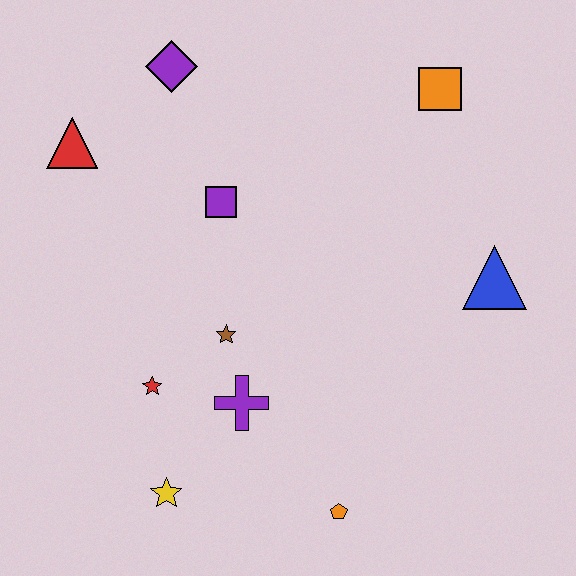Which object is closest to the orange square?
The blue triangle is closest to the orange square.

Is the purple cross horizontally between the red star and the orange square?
Yes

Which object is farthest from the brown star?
The orange square is farthest from the brown star.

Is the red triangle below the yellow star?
No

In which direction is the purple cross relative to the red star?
The purple cross is to the right of the red star.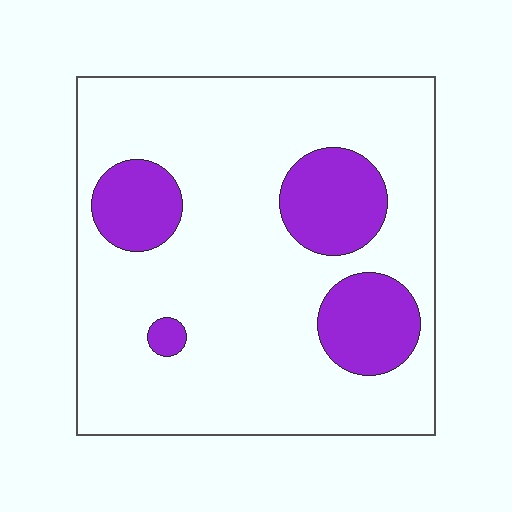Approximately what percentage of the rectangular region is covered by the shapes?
Approximately 20%.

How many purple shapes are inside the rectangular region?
4.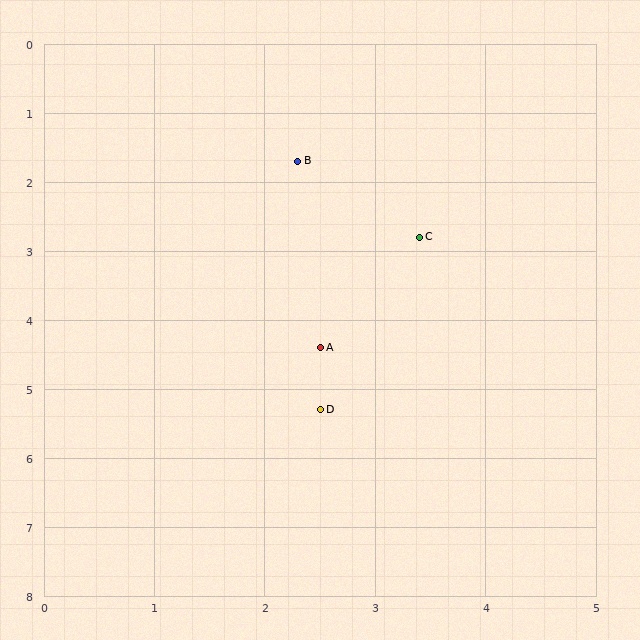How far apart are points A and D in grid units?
Points A and D are about 0.9 grid units apart.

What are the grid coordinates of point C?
Point C is at approximately (3.4, 2.8).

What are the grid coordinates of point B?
Point B is at approximately (2.3, 1.7).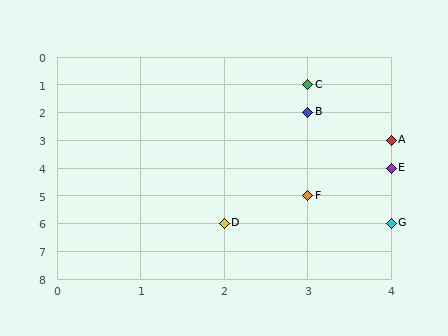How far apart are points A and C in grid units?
Points A and C are 1 column and 2 rows apart (about 2.2 grid units diagonally).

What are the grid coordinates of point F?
Point F is at grid coordinates (3, 5).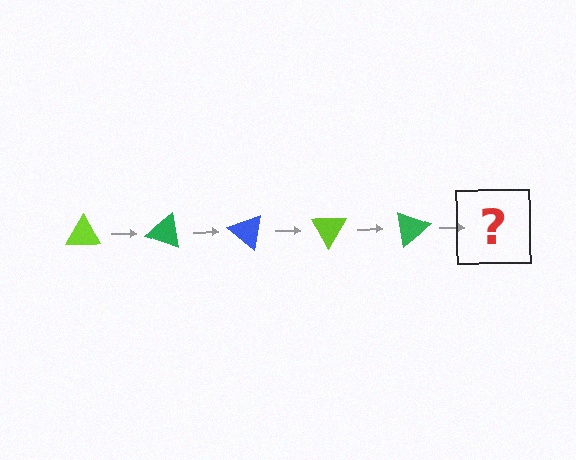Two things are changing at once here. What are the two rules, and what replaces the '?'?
The two rules are that it rotates 20 degrees each step and the color cycles through lime, green, and blue. The '?' should be a blue triangle, rotated 100 degrees from the start.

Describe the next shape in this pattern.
It should be a blue triangle, rotated 100 degrees from the start.